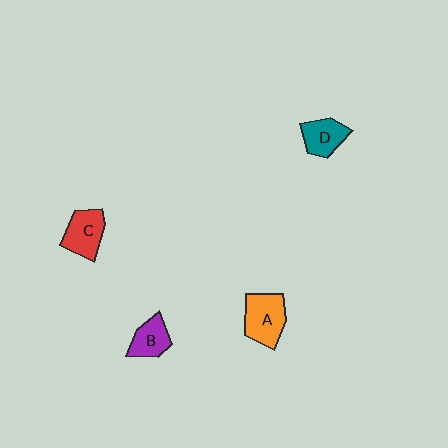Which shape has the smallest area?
Shape B (purple).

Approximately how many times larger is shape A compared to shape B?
Approximately 1.5 times.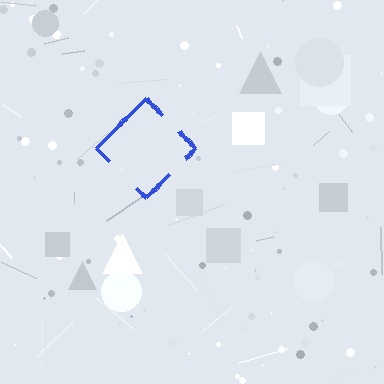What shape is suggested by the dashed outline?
The dashed outline suggests a diamond.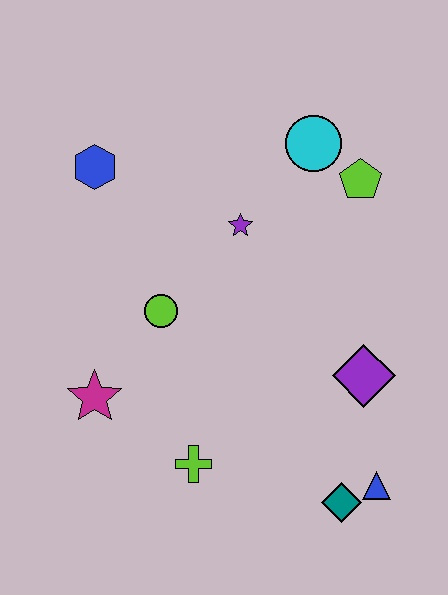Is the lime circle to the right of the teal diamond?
No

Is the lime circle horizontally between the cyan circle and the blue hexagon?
Yes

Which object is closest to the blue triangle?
The teal diamond is closest to the blue triangle.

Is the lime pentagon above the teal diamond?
Yes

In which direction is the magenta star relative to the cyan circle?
The magenta star is below the cyan circle.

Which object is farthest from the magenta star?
The lime pentagon is farthest from the magenta star.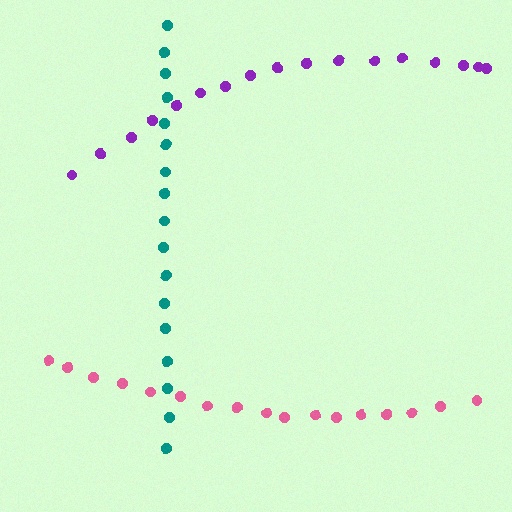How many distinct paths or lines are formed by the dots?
There are 3 distinct paths.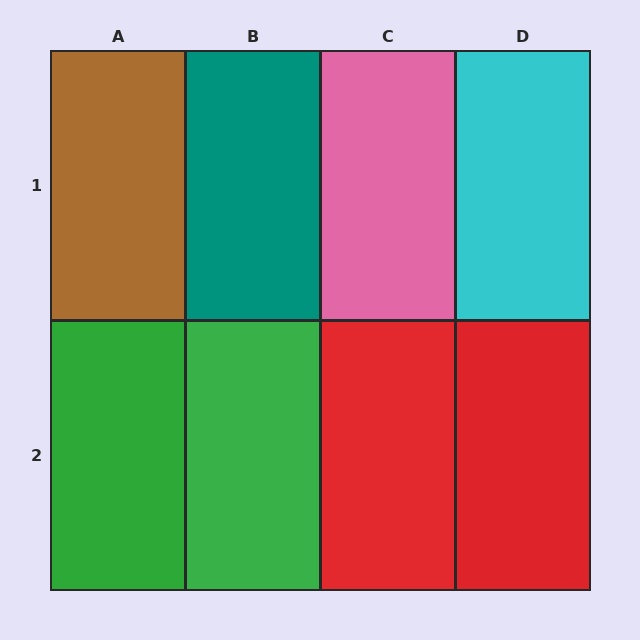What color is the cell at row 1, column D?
Cyan.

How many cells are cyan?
1 cell is cyan.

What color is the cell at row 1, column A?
Brown.